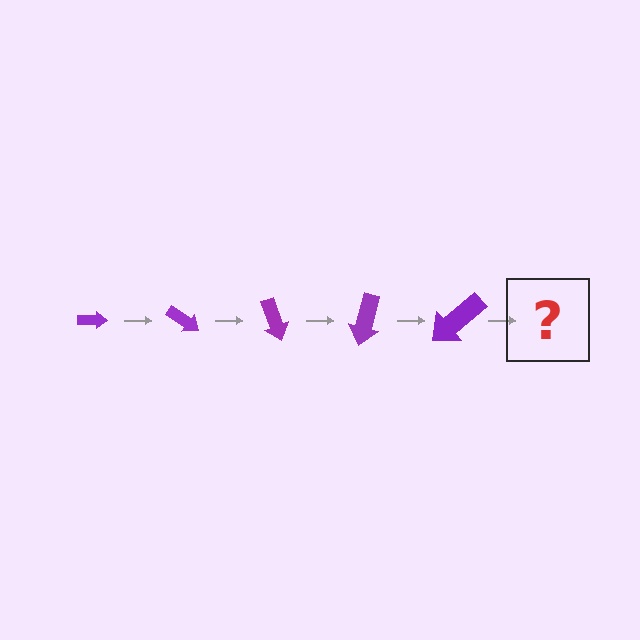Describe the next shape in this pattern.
It should be an arrow, larger than the previous one and rotated 175 degrees from the start.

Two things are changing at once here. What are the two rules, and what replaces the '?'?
The two rules are that the arrow grows larger each step and it rotates 35 degrees each step. The '?' should be an arrow, larger than the previous one and rotated 175 degrees from the start.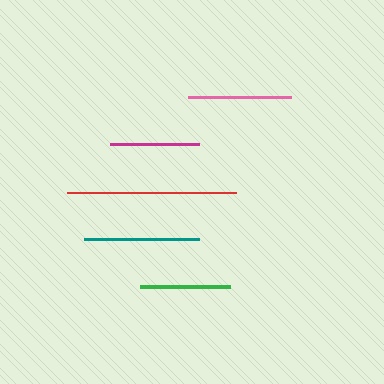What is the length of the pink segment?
The pink segment is approximately 103 pixels long.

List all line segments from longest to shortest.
From longest to shortest: red, teal, pink, green, magenta.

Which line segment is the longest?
The red line is the longest at approximately 169 pixels.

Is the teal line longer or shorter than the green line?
The teal line is longer than the green line.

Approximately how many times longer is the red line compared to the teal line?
The red line is approximately 1.5 times the length of the teal line.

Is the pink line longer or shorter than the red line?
The red line is longer than the pink line.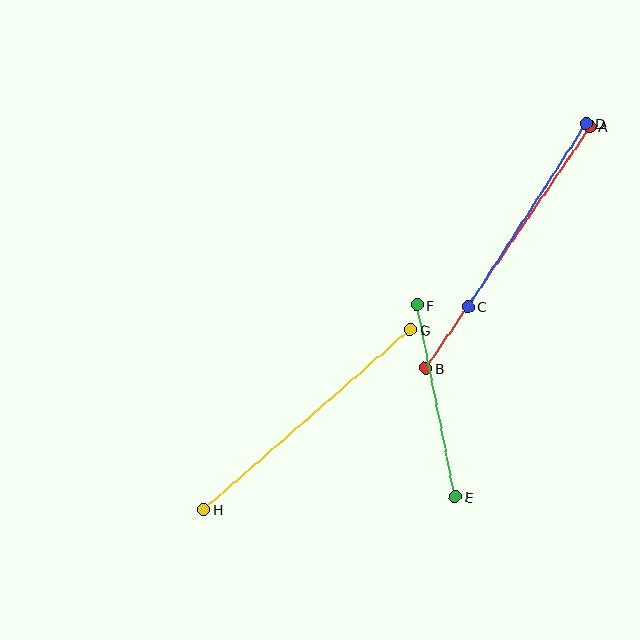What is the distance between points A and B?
The distance is approximately 292 pixels.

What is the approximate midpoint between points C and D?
The midpoint is at approximately (527, 215) pixels.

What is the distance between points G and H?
The distance is approximately 274 pixels.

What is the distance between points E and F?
The distance is approximately 196 pixels.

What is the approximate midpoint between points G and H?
The midpoint is at approximately (307, 419) pixels.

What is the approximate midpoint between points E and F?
The midpoint is at approximately (436, 401) pixels.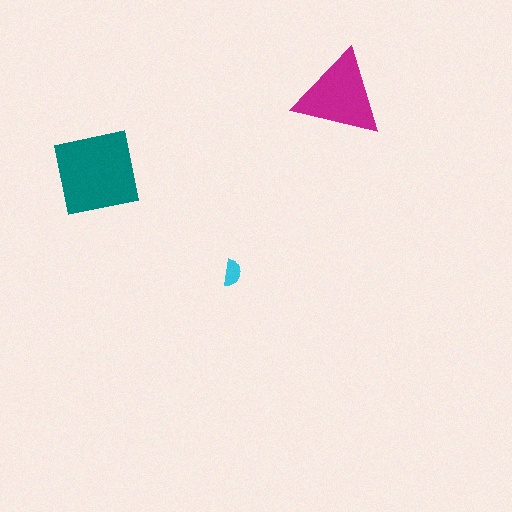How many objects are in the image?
There are 3 objects in the image.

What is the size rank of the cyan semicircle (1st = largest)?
3rd.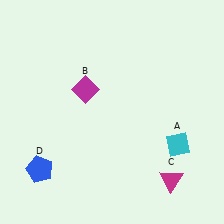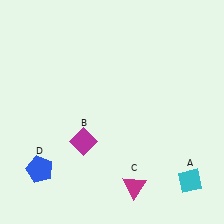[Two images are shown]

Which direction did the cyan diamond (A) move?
The cyan diamond (A) moved down.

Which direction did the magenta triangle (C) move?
The magenta triangle (C) moved left.